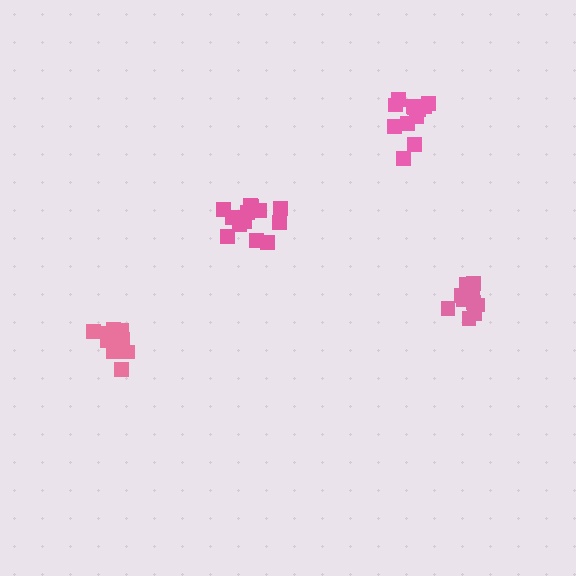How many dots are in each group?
Group 1: 14 dots, Group 2: 11 dots, Group 3: 10 dots, Group 4: 12 dots (47 total).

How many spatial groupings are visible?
There are 4 spatial groupings.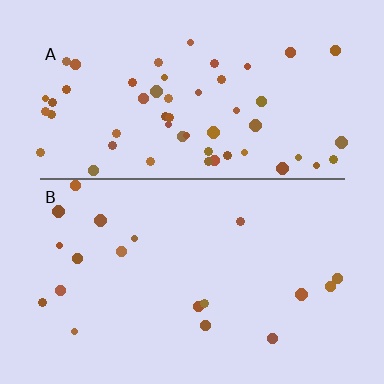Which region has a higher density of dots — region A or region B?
A (the top).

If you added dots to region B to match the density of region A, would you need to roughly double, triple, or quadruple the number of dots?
Approximately triple.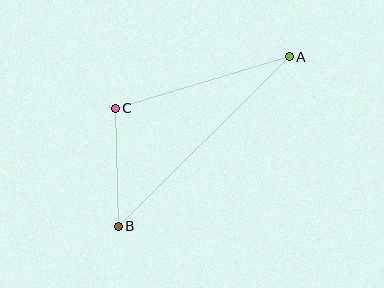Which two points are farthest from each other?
Points A and B are farthest from each other.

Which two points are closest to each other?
Points B and C are closest to each other.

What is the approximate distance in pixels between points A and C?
The distance between A and C is approximately 181 pixels.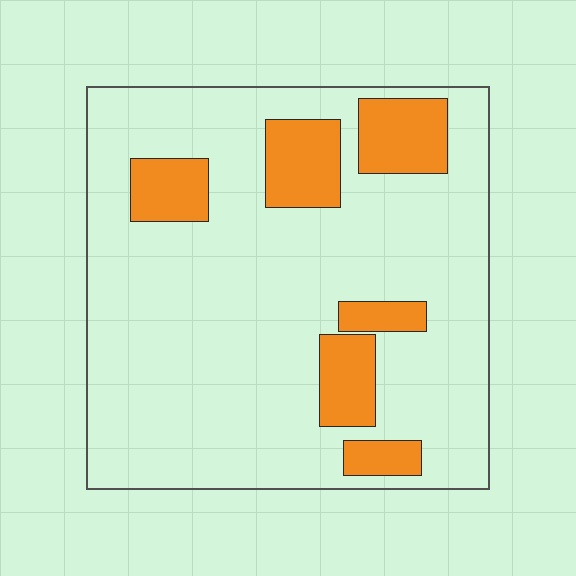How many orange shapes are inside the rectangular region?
6.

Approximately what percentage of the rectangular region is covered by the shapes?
Approximately 20%.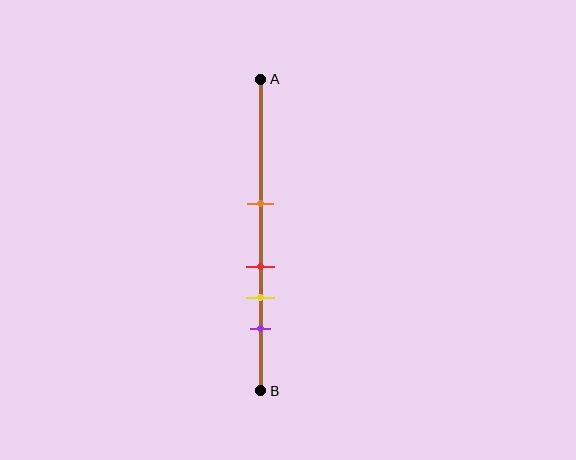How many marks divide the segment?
There are 4 marks dividing the segment.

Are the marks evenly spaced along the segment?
No, the marks are not evenly spaced.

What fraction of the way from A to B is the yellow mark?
The yellow mark is approximately 70% (0.7) of the way from A to B.